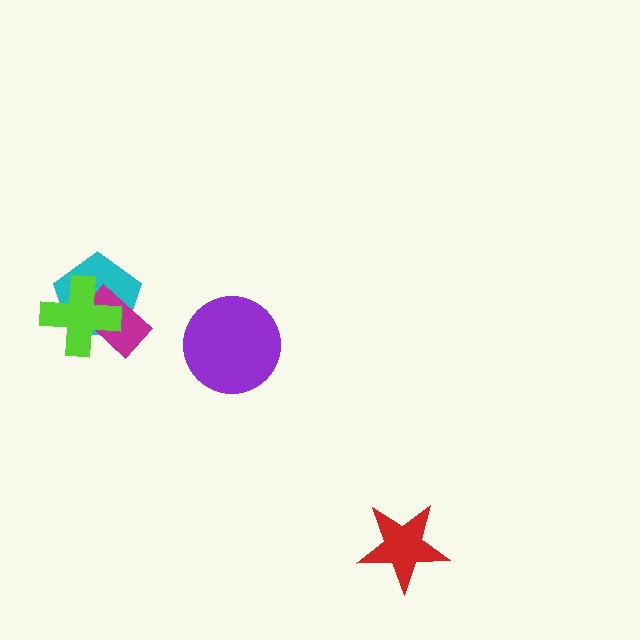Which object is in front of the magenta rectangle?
The lime cross is in front of the magenta rectangle.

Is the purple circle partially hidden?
No, no other shape covers it.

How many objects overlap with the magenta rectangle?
2 objects overlap with the magenta rectangle.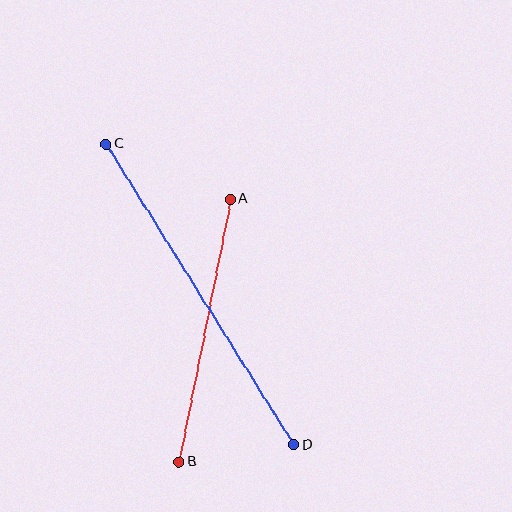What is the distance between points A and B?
The distance is approximately 268 pixels.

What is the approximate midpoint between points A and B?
The midpoint is at approximately (205, 330) pixels.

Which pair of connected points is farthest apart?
Points C and D are farthest apart.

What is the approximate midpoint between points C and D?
The midpoint is at approximately (200, 294) pixels.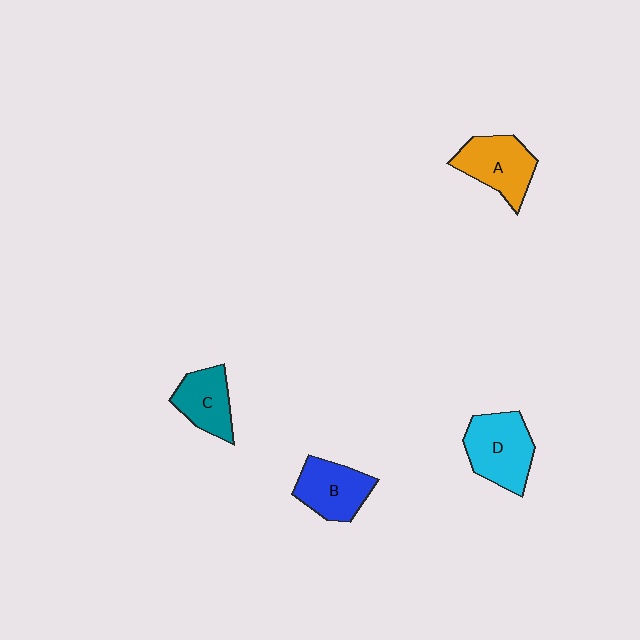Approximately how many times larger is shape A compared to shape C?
Approximately 1.2 times.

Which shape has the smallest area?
Shape C (teal).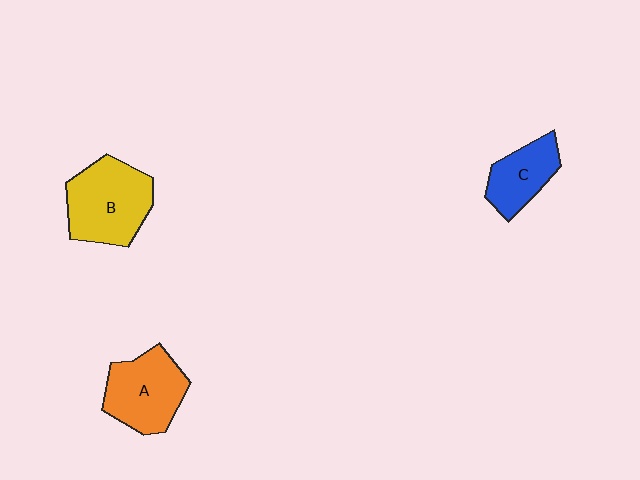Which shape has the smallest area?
Shape C (blue).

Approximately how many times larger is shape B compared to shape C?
Approximately 1.6 times.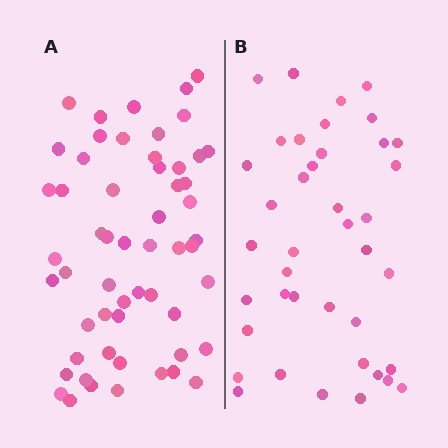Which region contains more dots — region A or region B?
Region A (the left region) has more dots.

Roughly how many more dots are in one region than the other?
Region A has approximately 15 more dots than region B.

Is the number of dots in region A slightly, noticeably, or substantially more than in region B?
Region A has noticeably more, but not dramatically so. The ratio is roughly 1.4 to 1.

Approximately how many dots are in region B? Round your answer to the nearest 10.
About 40 dots.